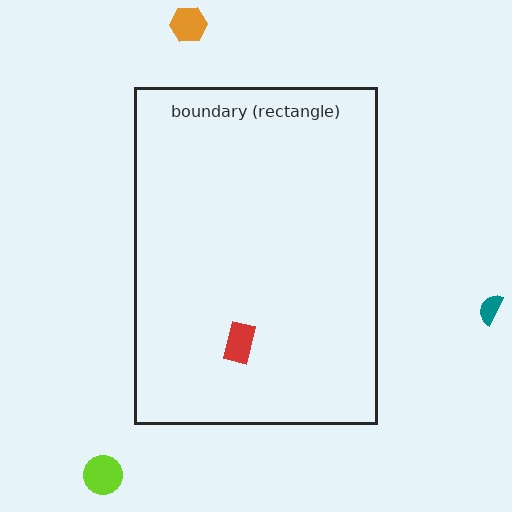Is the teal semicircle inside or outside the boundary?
Outside.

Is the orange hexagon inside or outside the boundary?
Outside.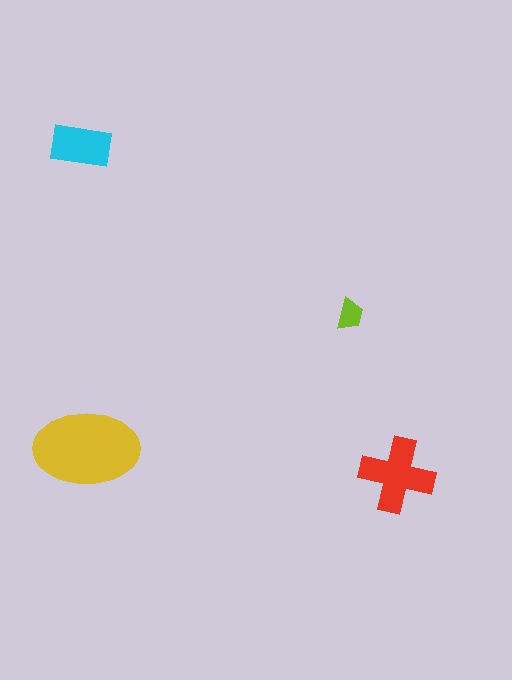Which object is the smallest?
The lime trapezoid.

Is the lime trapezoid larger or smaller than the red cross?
Smaller.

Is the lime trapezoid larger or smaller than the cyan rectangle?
Smaller.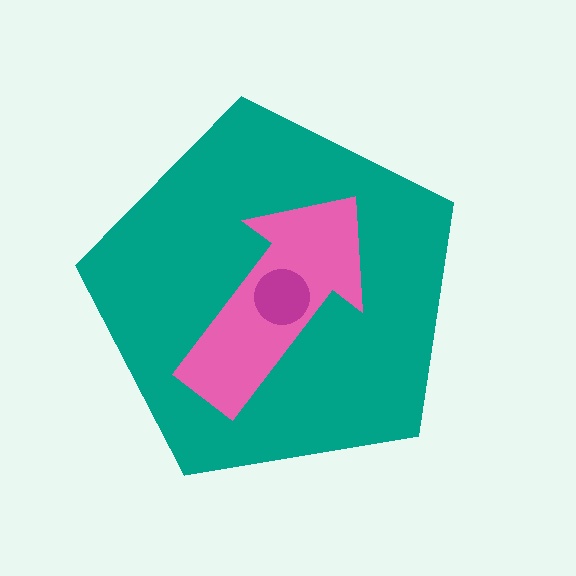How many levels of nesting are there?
3.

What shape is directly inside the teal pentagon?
The pink arrow.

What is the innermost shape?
The magenta circle.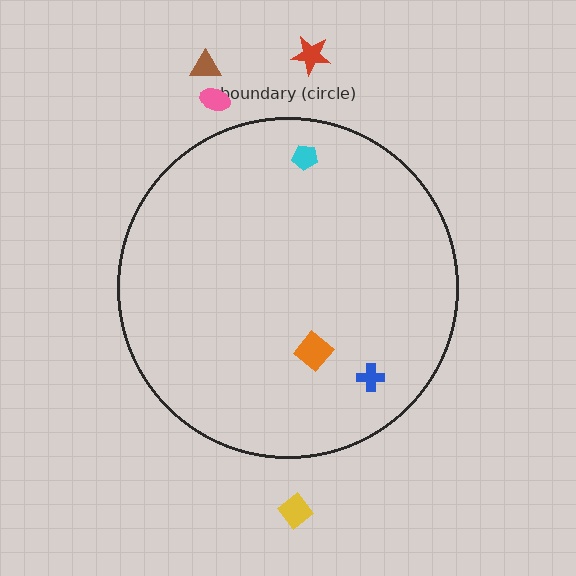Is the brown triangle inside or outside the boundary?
Outside.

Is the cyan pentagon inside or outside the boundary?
Inside.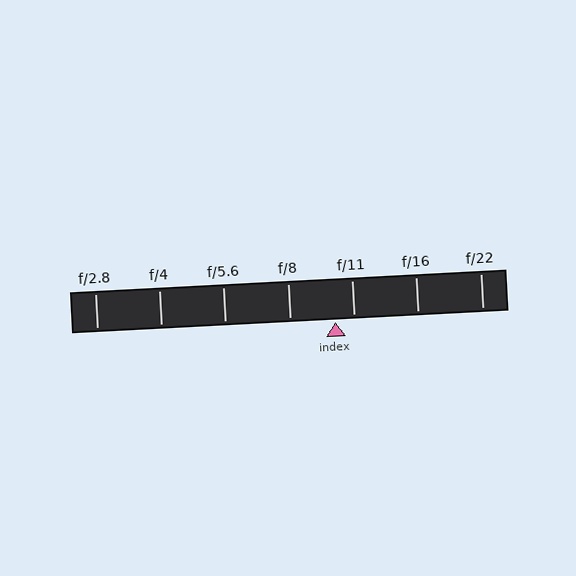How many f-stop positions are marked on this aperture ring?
There are 7 f-stop positions marked.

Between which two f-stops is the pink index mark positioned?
The index mark is between f/8 and f/11.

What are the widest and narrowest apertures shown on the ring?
The widest aperture shown is f/2.8 and the narrowest is f/22.